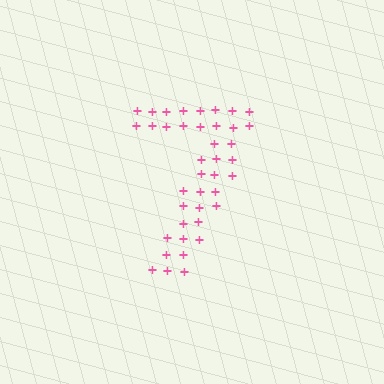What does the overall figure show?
The overall figure shows the digit 7.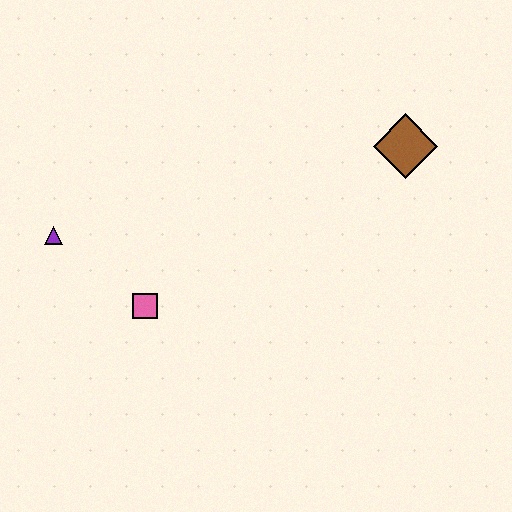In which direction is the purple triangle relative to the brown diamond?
The purple triangle is to the left of the brown diamond.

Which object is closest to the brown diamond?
The pink square is closest to the brown diamond.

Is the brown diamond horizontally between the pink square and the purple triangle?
No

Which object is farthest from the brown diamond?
The purple triangle is farthest from the brown diamond.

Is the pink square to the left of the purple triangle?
No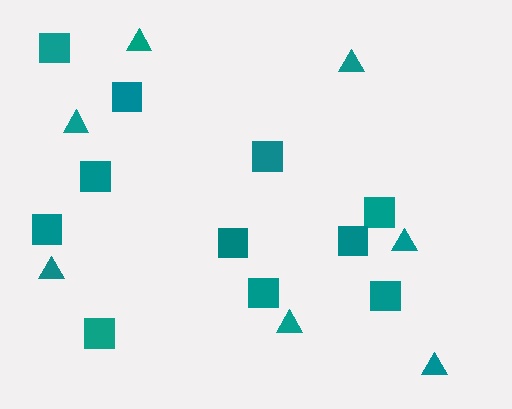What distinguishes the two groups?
There are 2 groups: one group of squares (11) and one group of triangles (7).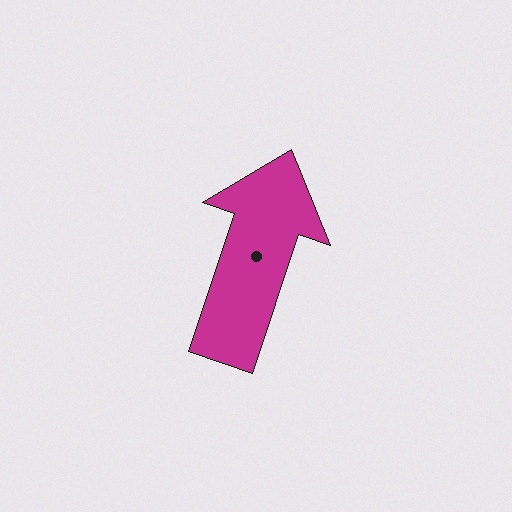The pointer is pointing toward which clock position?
Roughly 1 o'clock.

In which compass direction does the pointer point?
North.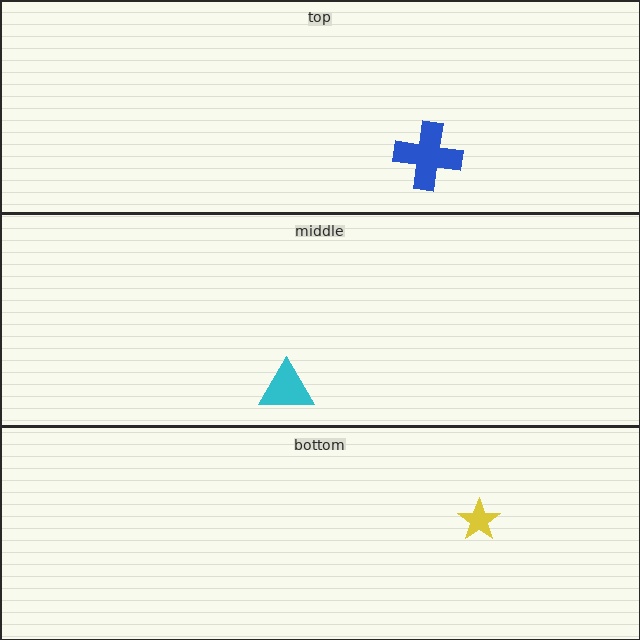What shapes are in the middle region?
The cyan triangle.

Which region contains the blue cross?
The top region.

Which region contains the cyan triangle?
The middle region.